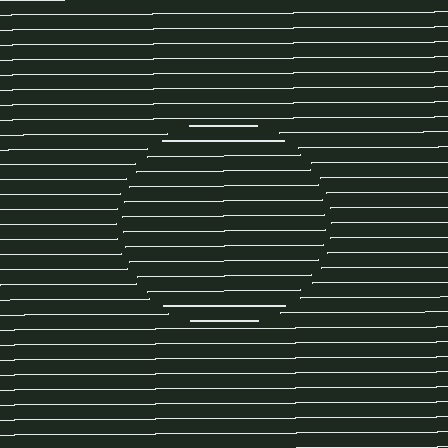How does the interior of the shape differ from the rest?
The interior of the shape contains the same grating, shifted by half a period — the contour is defined by the phase discontinuity where line-ends from the inner and outer gratings abut.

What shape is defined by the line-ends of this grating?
An illusory circle. The interior of the shape contains the same grating, shifted by half a period — the contour is defined by the phase discontinuity where line-ends from the inner and outer gratings abut.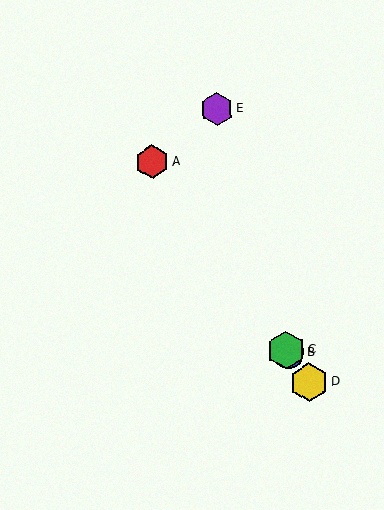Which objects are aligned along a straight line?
Objects A, B, C, D are aligned along a straight line.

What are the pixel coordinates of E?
Object E is at (217, 109).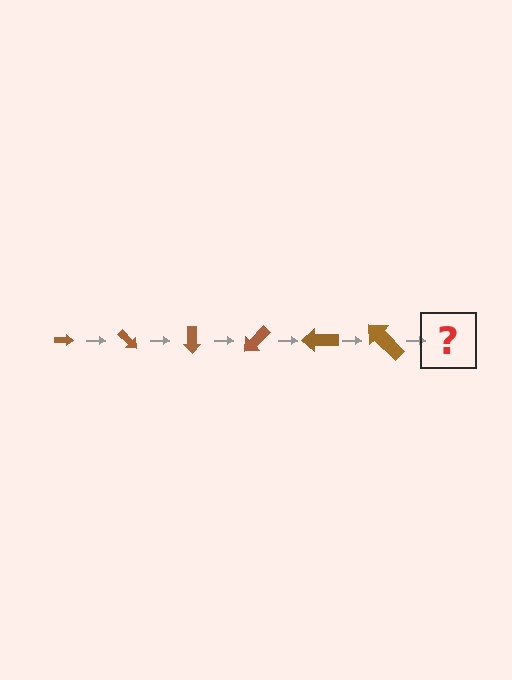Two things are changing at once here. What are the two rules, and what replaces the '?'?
The two rules are that the arrow grows larger each step and it rotates 45 degrees each step. The '?' should be an arrow, larger than the previous one and rotated 270 degrees from the start.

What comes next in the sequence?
The next element should be an arrow, larger than the previous one and rotated 270 degrees from the start.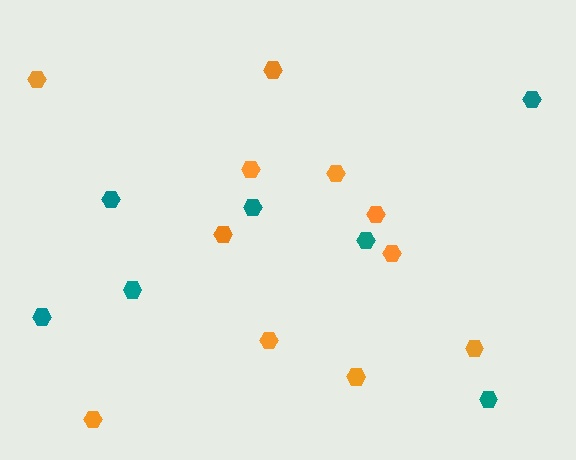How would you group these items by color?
There are 2 groups: one group of teal hexagons (7) and one group of orange hexagons (11).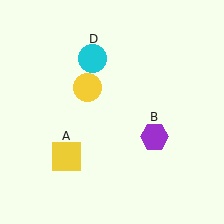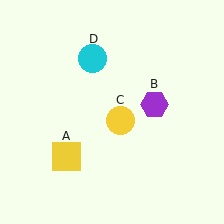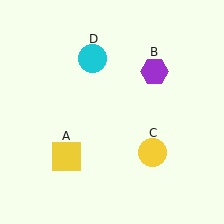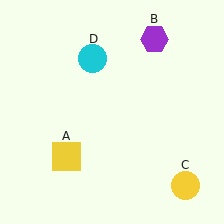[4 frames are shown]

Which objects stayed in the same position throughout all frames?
Yellow square (object A) and cyan circle (object D) remained stationary.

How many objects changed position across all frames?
2 objects changed position: purple hexagon (object B), yellow circle (object C).